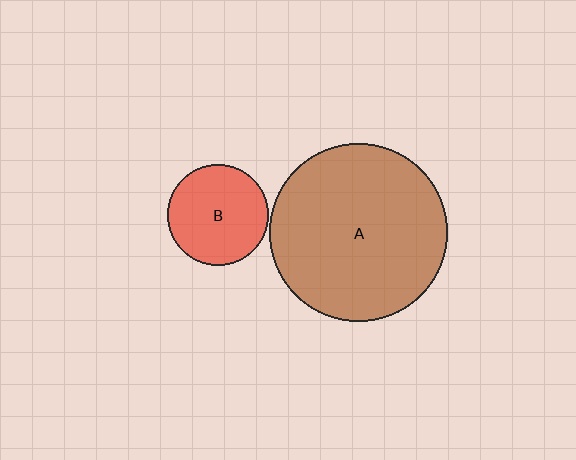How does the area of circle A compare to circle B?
Approximately 3.1 times.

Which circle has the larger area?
Circle A (brown).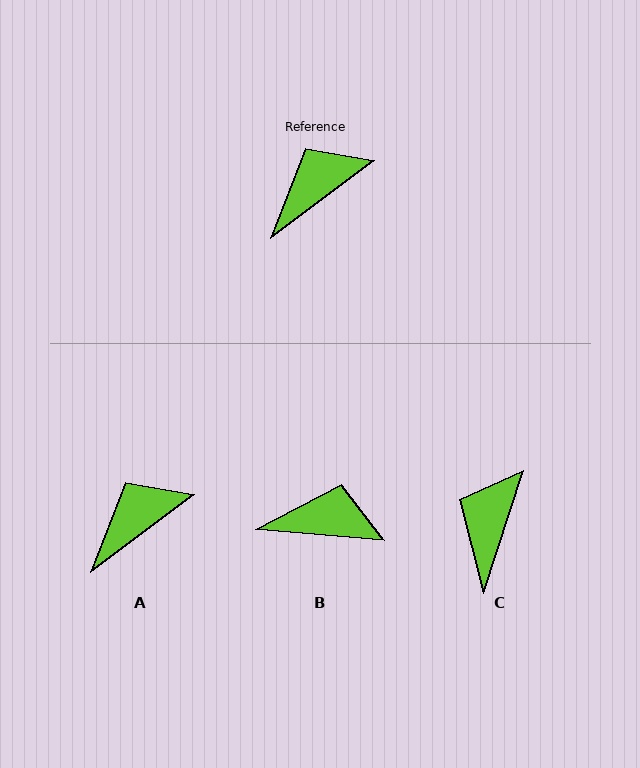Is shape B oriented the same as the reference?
No, it is off by about 42 degrees.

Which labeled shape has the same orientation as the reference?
A.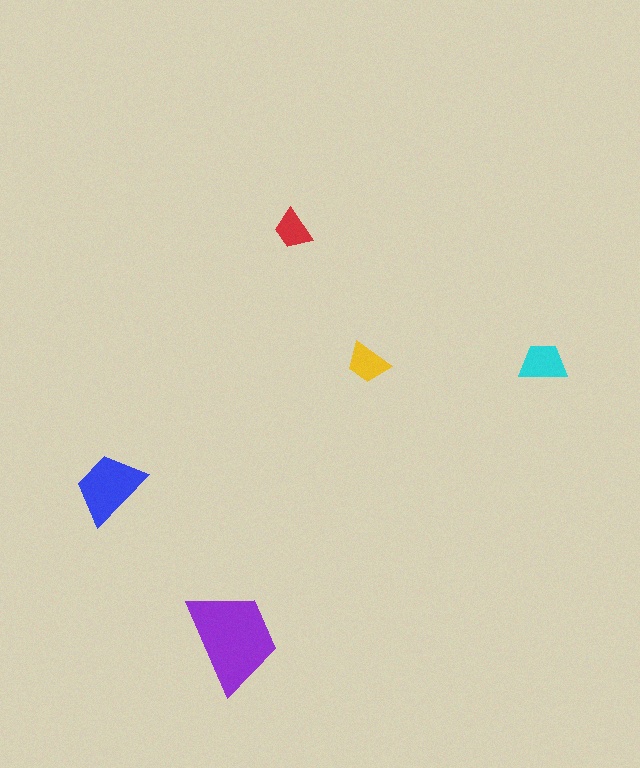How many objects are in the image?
There are 5 objects in the image.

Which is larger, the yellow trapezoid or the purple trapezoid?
The purple one.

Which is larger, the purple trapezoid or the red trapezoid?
The purple one.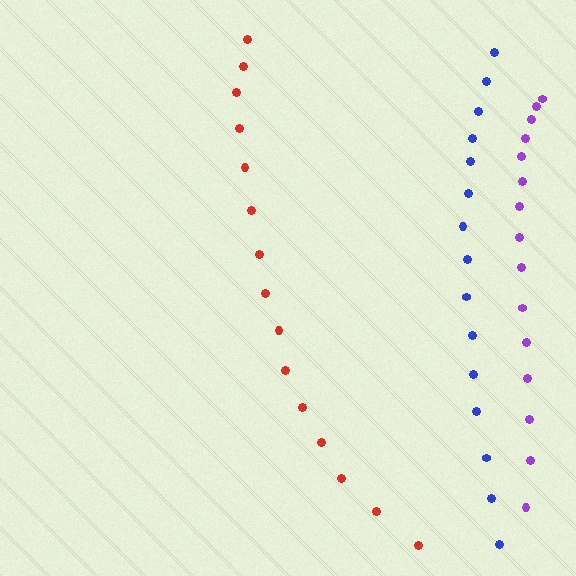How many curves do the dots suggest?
There are 3 distinct paths.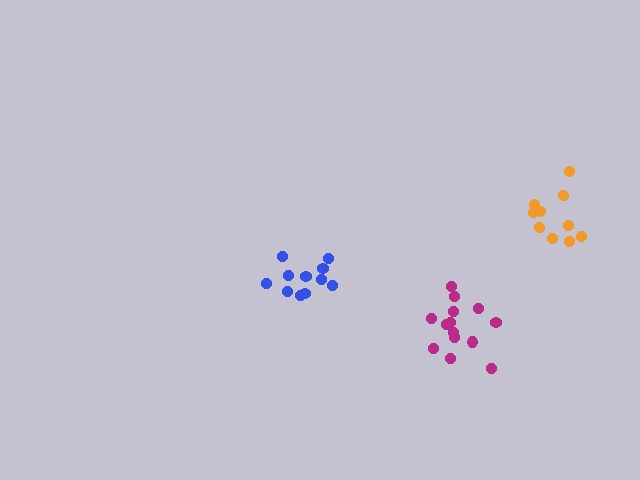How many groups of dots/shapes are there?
There are 3 groups.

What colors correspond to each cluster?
The clusters are colored: orange, blue, magenta.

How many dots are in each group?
Group 1: 10 dots, Group 2: 11 dots, Group 3: 14 dots (35 total).